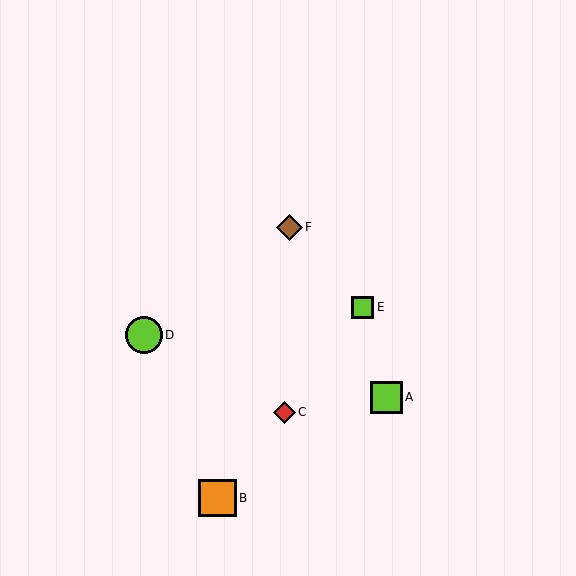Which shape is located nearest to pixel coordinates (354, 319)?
The lime square (labeled E) at (363, 307) is nearest to that location.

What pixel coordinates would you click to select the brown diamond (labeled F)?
Click at (290, 227) to select the brown diamond F.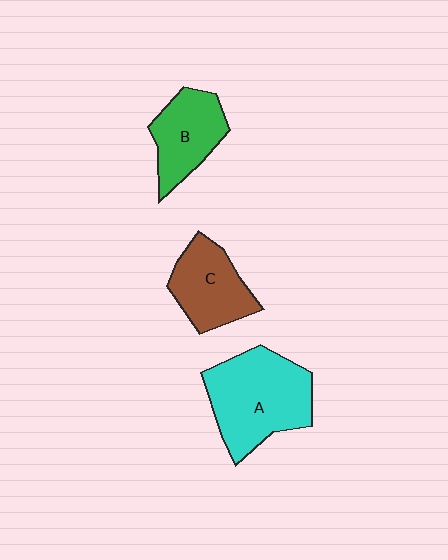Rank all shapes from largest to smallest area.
From largest to smallest: A (cyan), C (brown), B (green).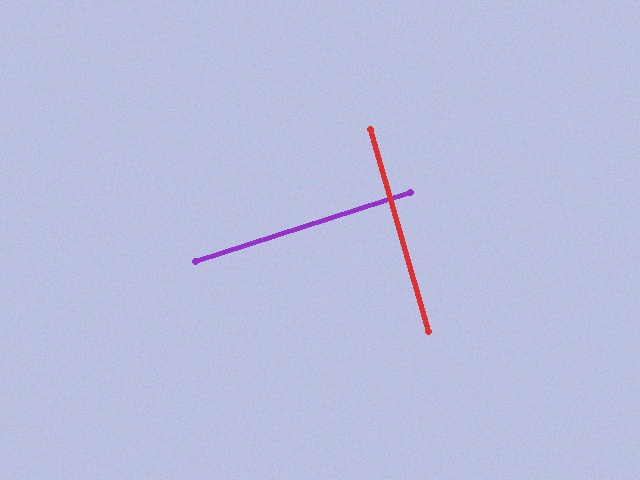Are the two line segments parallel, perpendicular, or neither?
Perpendicular — they meet at approximately 88°.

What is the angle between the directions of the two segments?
Approximately 88 degrees.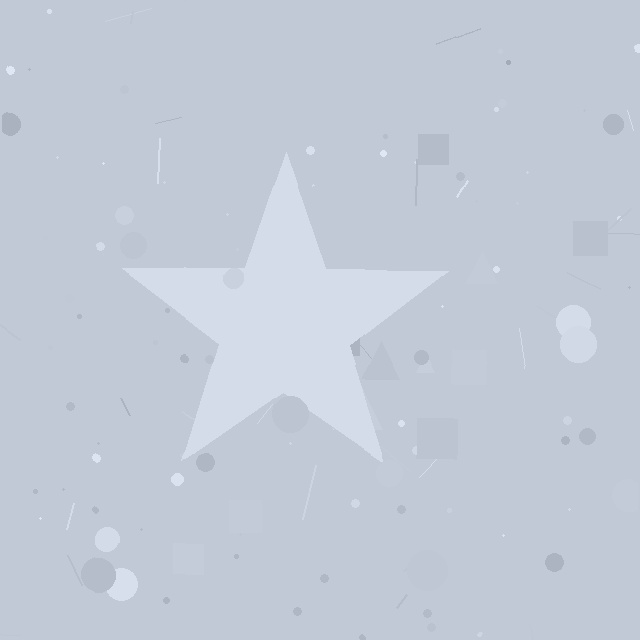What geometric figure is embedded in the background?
A star is embedded in the background.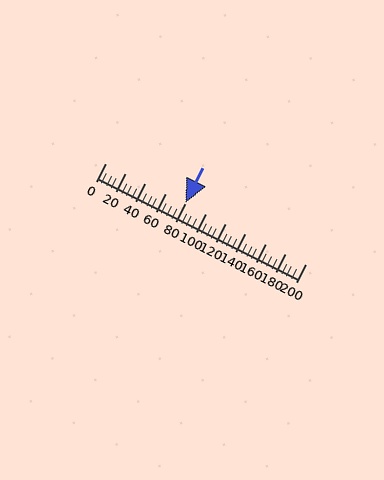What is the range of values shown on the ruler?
The ruler shows values from 0 to 200.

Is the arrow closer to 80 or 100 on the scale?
The arrow is closer to 80.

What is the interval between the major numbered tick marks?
The major tick marks are spaced 20 units apart.